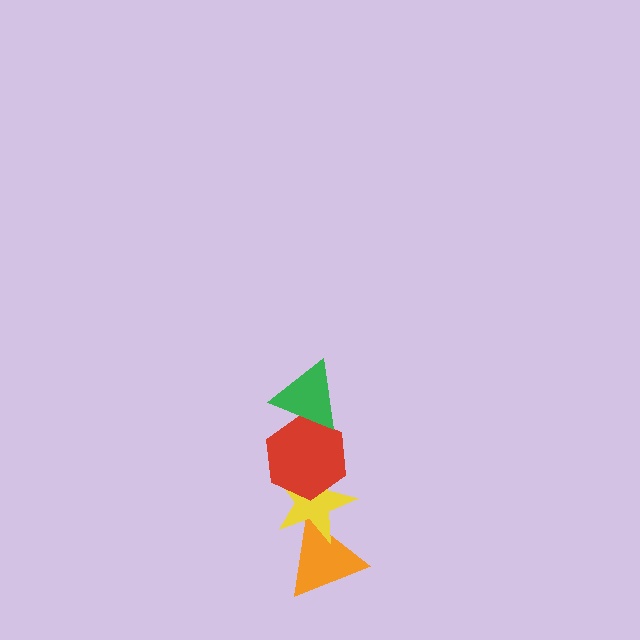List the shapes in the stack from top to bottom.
From top to bottom: the green triangle, the red hexagon, the yellow star, the orange triangle.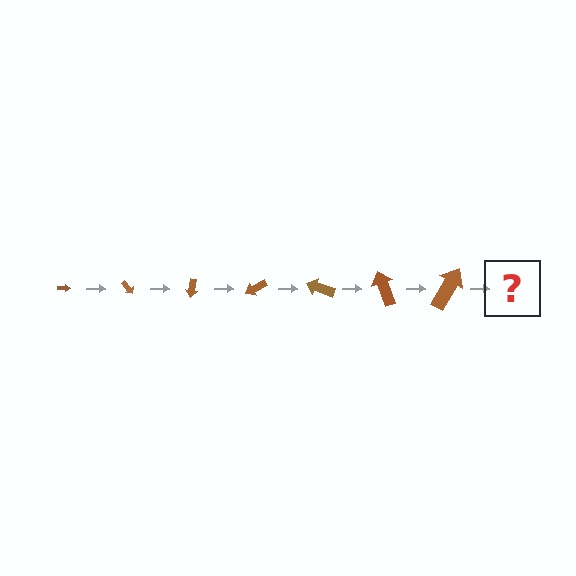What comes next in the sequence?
The next element should be an arrow, larger than the previous one and rotated 350 degrees from the start.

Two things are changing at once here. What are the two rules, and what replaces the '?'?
The two rules are that the arrow grows larger each step and it rotates 50 degrees each step. The '?' should be an arrow, larger than the previous one and rotated 350 degrees from the start.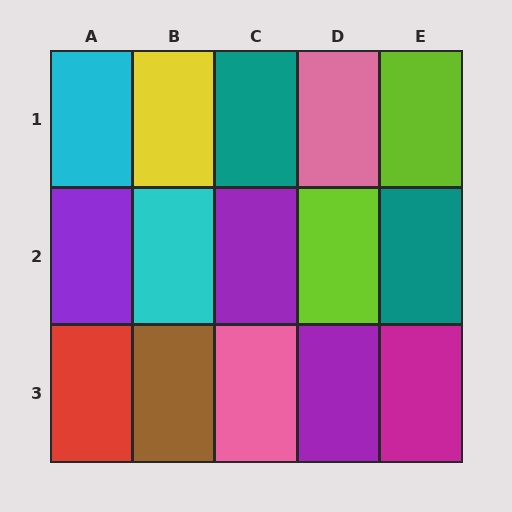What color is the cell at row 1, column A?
Cyan.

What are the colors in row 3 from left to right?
Red, brown, pink, purple, magenta.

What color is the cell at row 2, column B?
Cyan.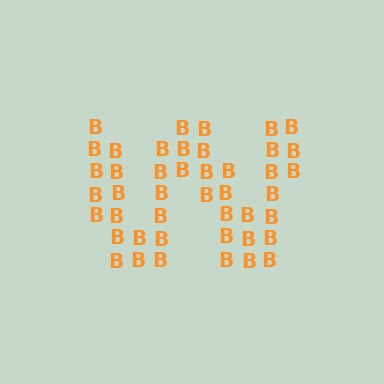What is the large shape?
The large shape is the letter W.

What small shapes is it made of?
It is made of small letter B's.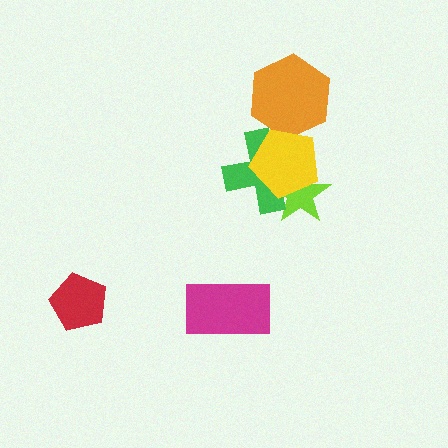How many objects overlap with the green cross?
2 objects overlap with the green cross.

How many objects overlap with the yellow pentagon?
3 objects overlap with the yellow pentagon.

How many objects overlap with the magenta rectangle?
0 objects overlap with the magenta rectangle.